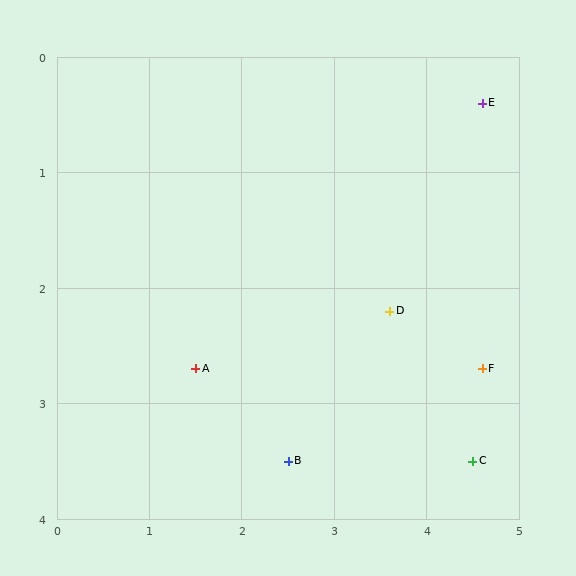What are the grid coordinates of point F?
Point F is at approximately (4.6, 2.7).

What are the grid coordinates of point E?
Point E is at approximately (4.6, 0.4).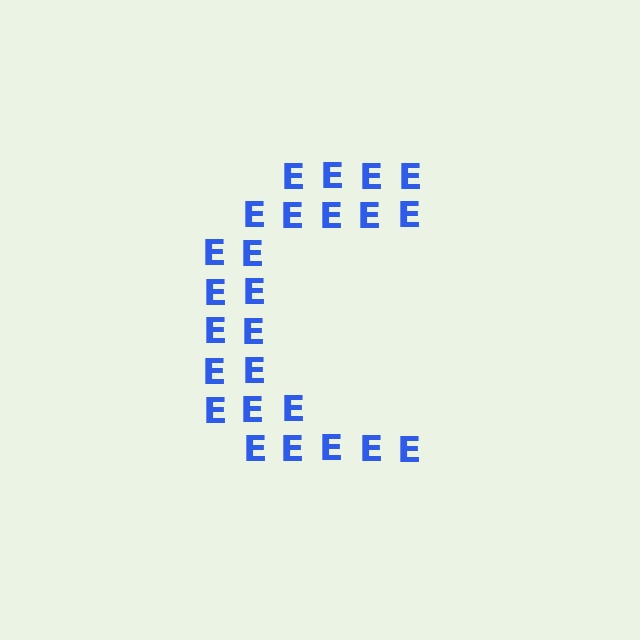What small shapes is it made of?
It is made of small letter E's.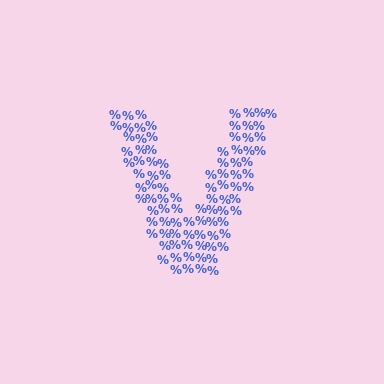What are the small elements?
The small elements are percent signs.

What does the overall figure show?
The overall figure shows the letter V.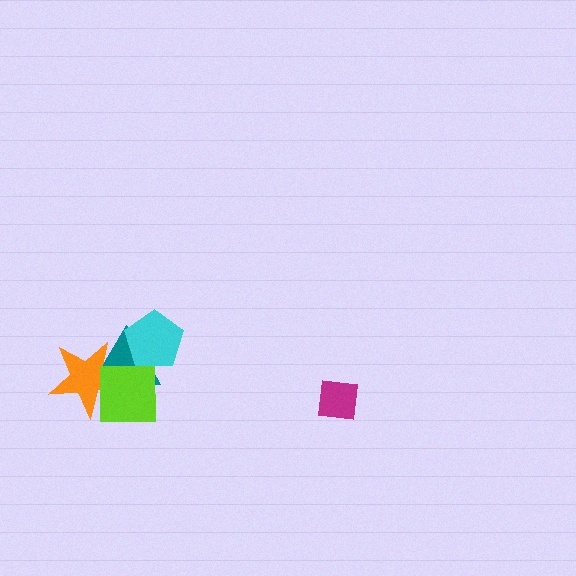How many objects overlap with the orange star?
2 objects overlap with the orange star.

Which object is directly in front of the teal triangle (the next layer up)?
The orange star is directly in front of the teal triangle.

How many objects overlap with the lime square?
2 objects overlap with the lime square.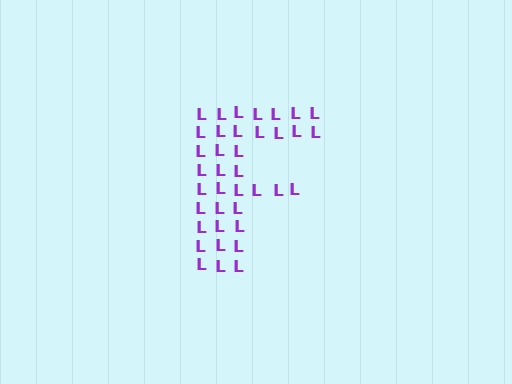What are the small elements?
The small elements are letter L's.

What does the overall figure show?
The overall figure shows the letter F.